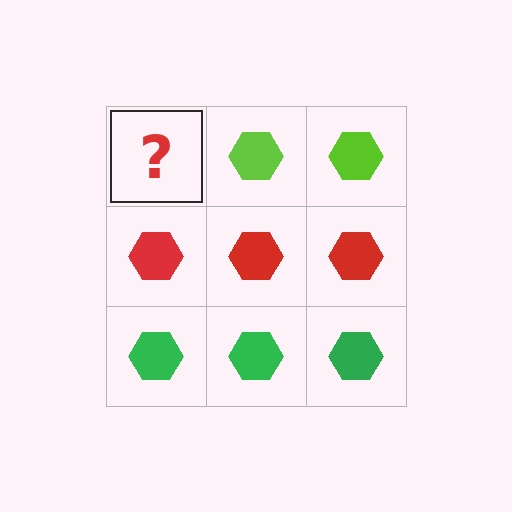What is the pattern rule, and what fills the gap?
The rule is that each row has a consistent color. The gap should be filled with a lime hexagon.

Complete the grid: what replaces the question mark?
The question mark should be replaced with a lime hexagon.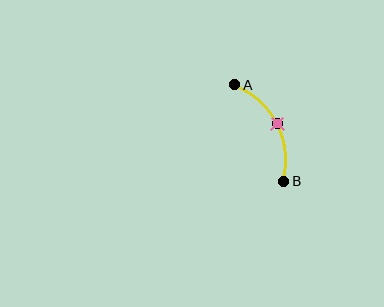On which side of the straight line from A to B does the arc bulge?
The arc bulges to the right of the straight line connecting A and B.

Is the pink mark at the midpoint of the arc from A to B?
Yes. The pink mark lies on the arc at equal arc-length from both A and B — it is the arc midpoint.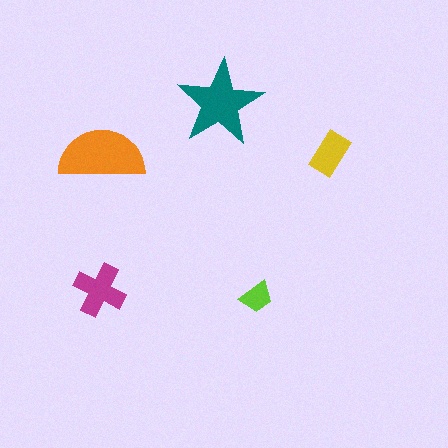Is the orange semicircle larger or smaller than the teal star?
Larger.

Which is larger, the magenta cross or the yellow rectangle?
The magenta cross.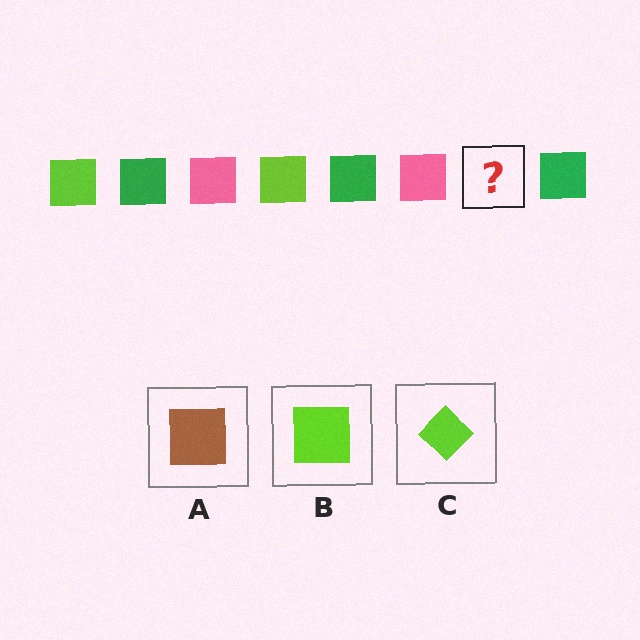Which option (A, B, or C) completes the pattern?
B.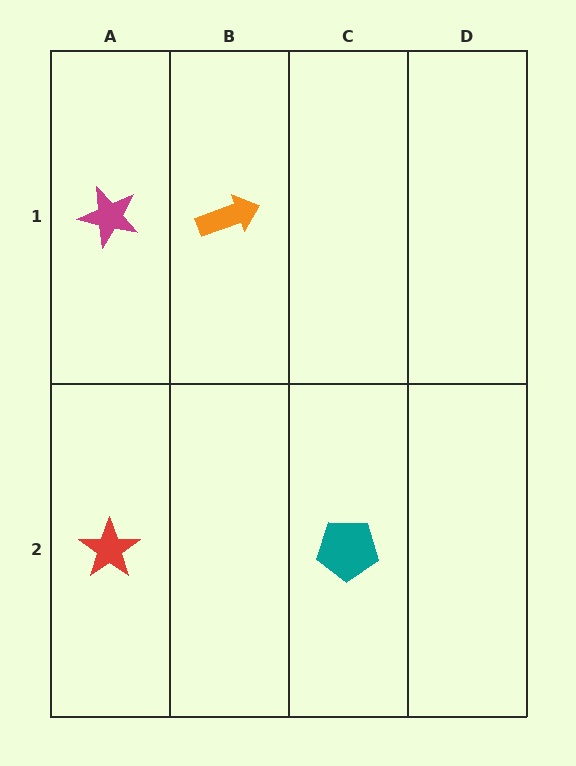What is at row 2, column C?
A teal pentagon.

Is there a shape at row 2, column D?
No, that cell is empty.